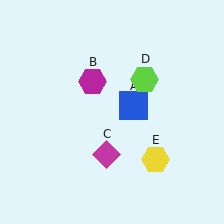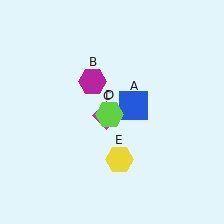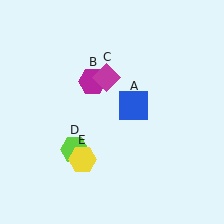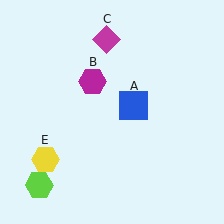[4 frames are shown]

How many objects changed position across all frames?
3 objects changed position: magenta diamond (object C), lime hexagon (object D), yellow hexagon (object E).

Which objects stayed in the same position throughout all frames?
Blue square (object A) and magenta hexagon (object B) remained stationary.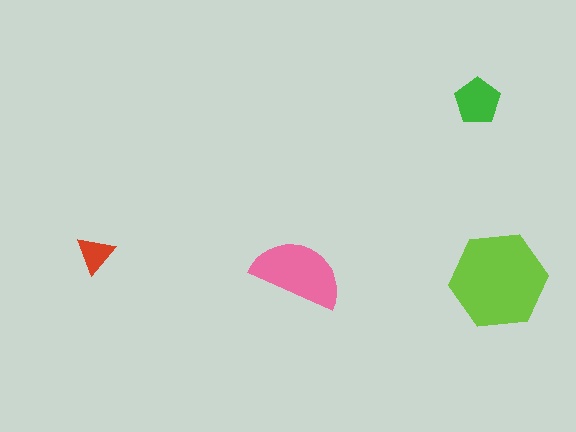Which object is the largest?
The lime hexagon.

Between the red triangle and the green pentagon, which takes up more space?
The green pentagon.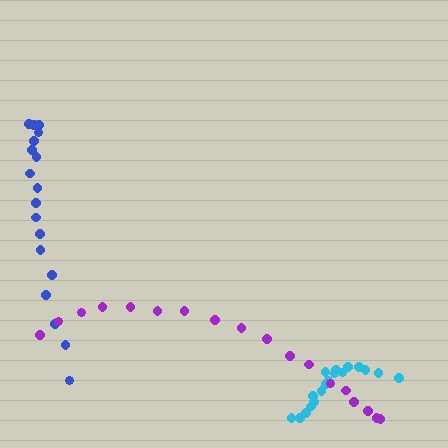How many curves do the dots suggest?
There are 3 distinct paths.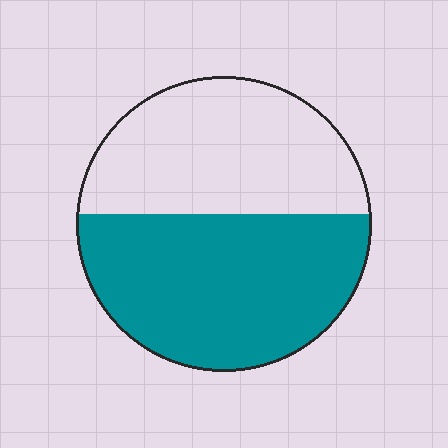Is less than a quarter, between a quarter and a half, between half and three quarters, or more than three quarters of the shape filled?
Between half and three quarters.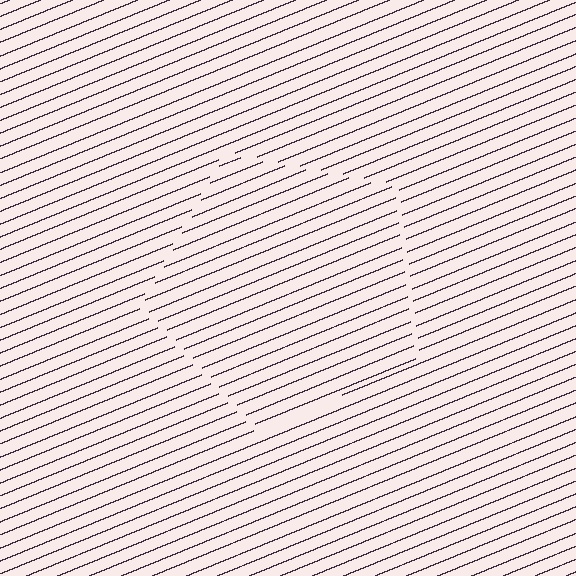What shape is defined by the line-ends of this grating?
An illusory pentagon. The interior of the shape contains the same grating, shifted by half a period — the contour is defined by the phase discontinuity where line-ends from the inner and outer gratings abut.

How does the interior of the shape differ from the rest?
The interior of the shape contains the same grating, shifted by half a period — the contour is defined by the phase discontinuity where line-ends from the inner and outer gratings abut.